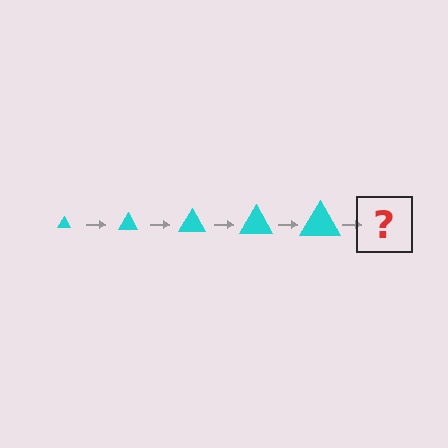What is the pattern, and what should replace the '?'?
The pattern is that the triangle gets progressively larger each step. The '?' should be a cyan triangle, larger than the previous one.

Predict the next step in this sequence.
The next step is a cyan triangle, larger than the previous one.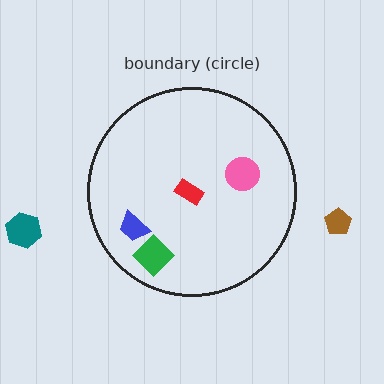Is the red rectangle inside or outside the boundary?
Inside.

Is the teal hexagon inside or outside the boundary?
Outside.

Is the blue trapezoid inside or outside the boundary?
Inside.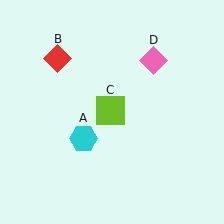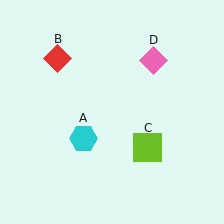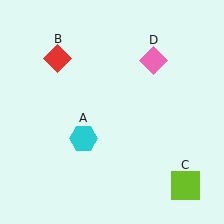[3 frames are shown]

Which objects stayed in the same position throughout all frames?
Cyan hexagon (object A) and red diamond (object B) and pink diamond (object D) remained stationary.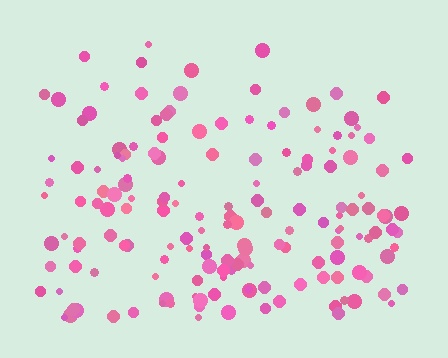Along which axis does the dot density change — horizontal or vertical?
Vertical.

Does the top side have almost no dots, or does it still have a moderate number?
Still a moderate number, just noticeably fewer than the bottom.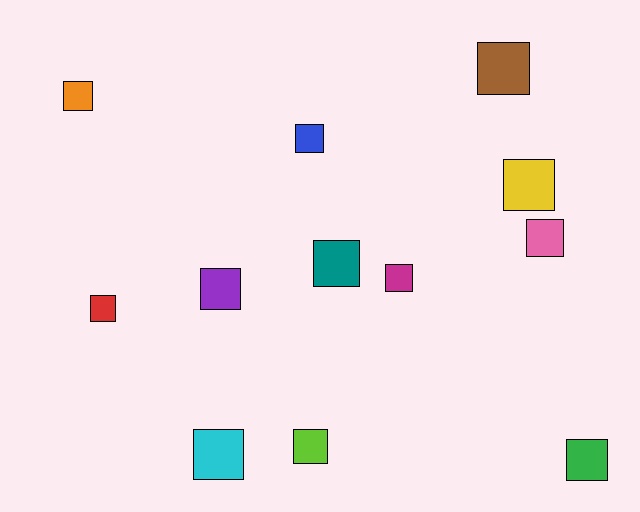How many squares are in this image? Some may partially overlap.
There are 12 squares.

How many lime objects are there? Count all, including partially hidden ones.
There is 1 lime object.